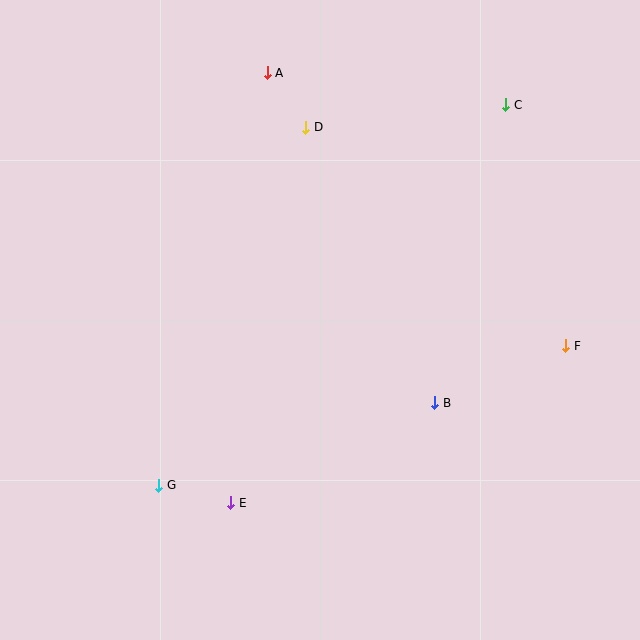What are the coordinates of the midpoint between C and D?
The midpoint between C and D is at (406, 116).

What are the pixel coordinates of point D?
Point D is at (306, 128).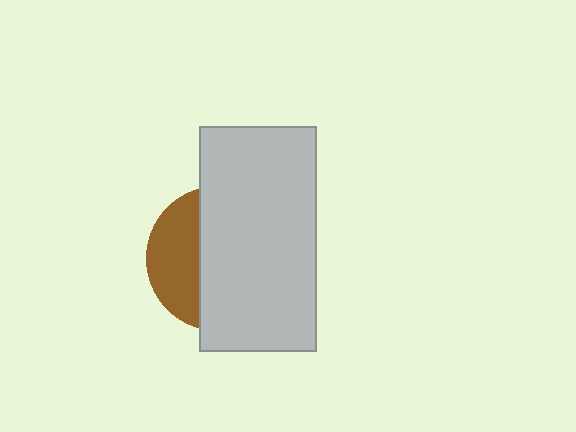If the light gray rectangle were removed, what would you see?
You would see the complete brown circle.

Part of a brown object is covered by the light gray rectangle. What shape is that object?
It is a circle.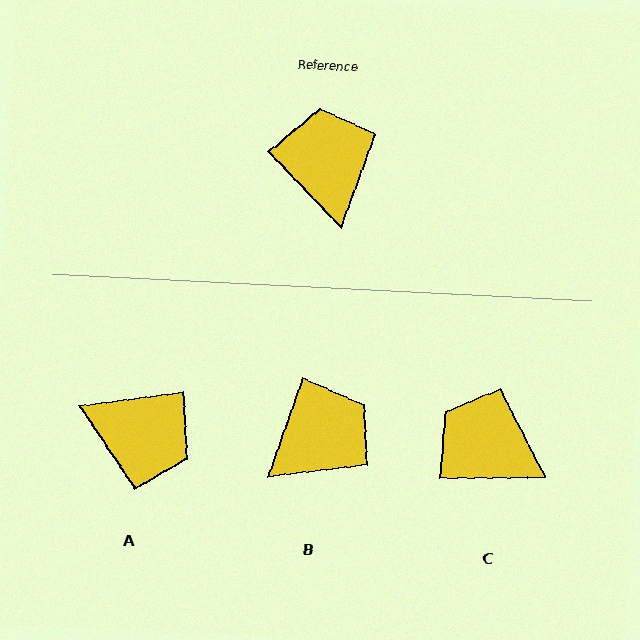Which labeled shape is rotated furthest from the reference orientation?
A, about 126 degrees away.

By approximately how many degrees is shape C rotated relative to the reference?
Approximately 47 degrees counter-clockwise.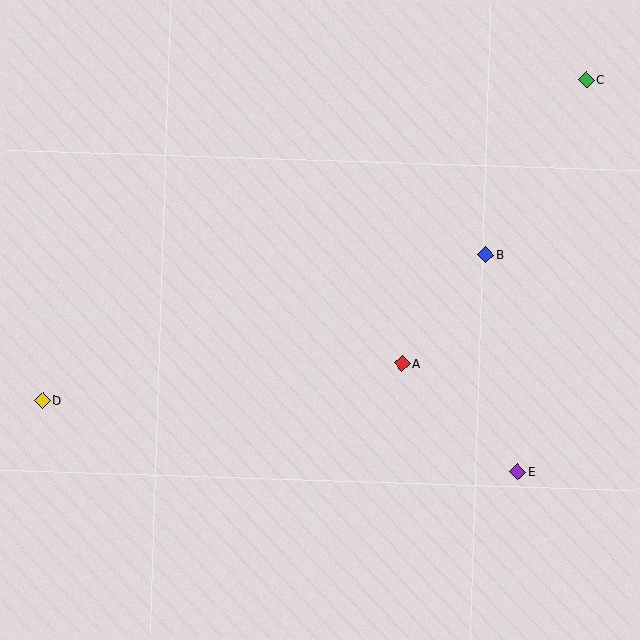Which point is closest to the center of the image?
Point A at (402, 363) is closest to the center.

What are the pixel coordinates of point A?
Point A is at (402, 363).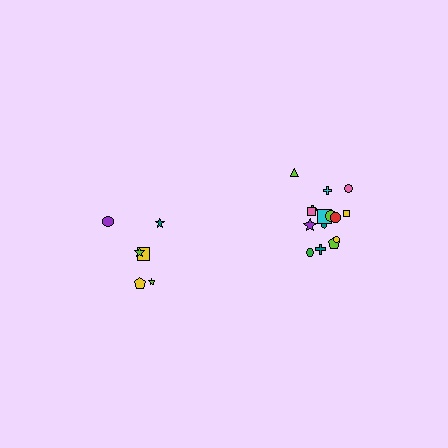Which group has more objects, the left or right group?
The right group.